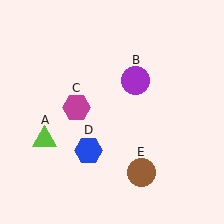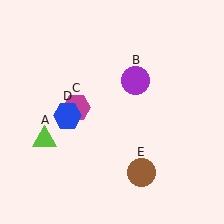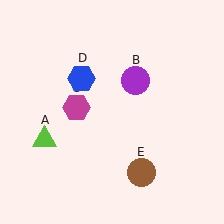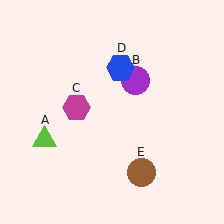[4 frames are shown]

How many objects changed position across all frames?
1 object changed position: blue hexagon (object D).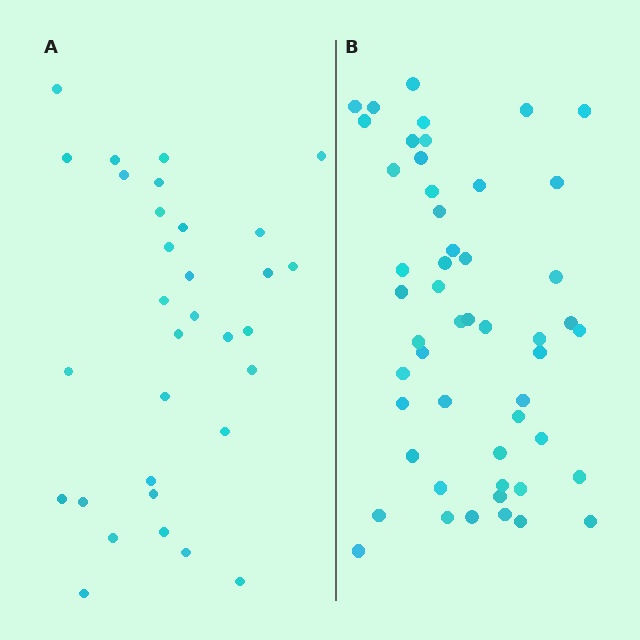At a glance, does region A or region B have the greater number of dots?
Region B (the right region) has more dots.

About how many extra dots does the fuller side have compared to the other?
Region B has approximately 20 more dots than region A.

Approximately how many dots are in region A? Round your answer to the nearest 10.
About 30 dots. (The exact count is 32, which rounds to 30.)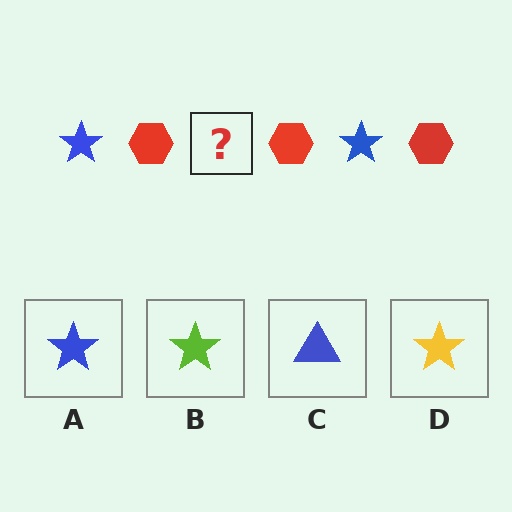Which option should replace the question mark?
Option A.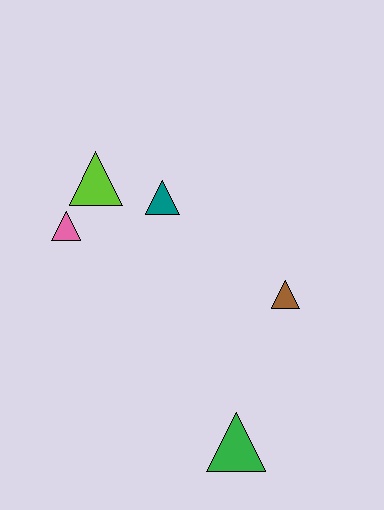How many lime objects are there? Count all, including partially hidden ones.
There is 1 lime object.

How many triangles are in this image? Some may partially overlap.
There are 5 triangles.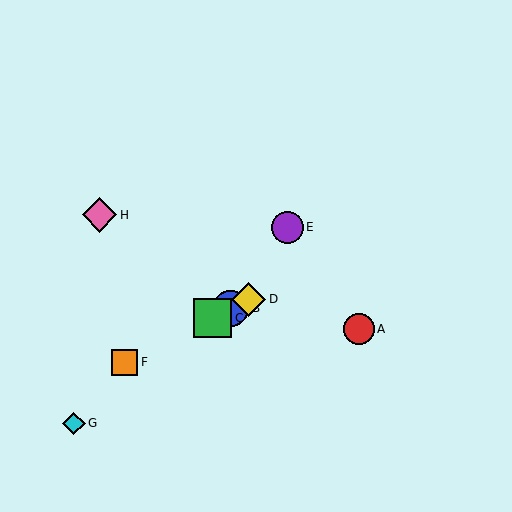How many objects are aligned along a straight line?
4 objects (B, C, D, F) are aligned along a straight line.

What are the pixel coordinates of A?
Object A is at (359, 329).